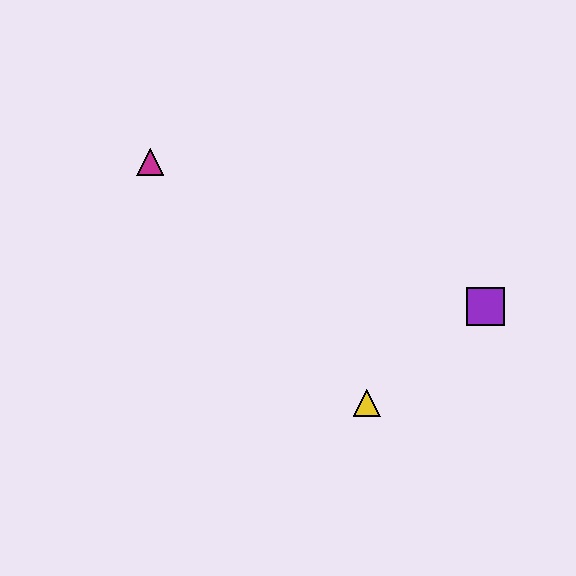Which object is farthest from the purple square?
The magenta triangle is farthest from the purple square.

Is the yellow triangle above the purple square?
No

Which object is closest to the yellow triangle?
The purple square is closest to the yellow triangle.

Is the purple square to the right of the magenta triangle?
Yes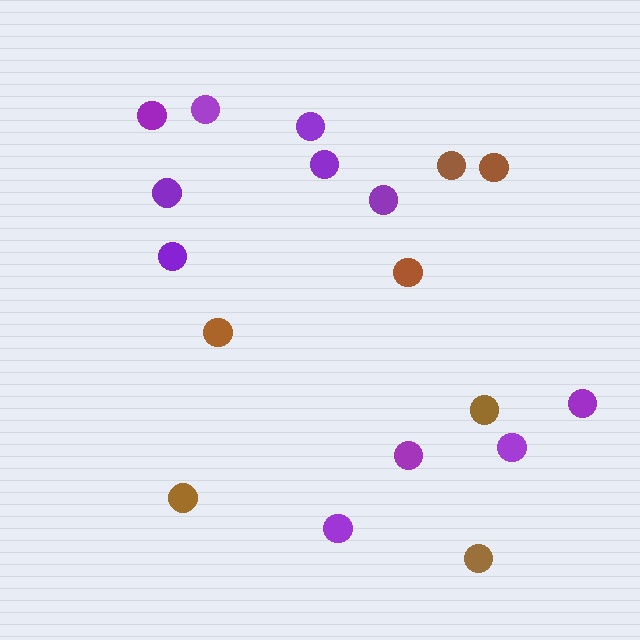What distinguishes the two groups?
There are 2 groups: one group of purple circles (11) and one group of brown circles (7).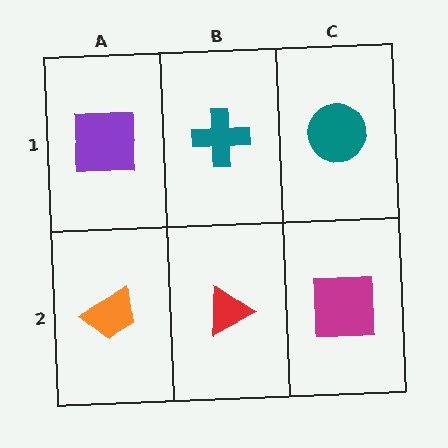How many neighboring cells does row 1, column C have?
2.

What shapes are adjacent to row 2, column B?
A teal cross (row 1, column B), an orange trapezoid (row 2, column A), a magenta square (row 2, column C).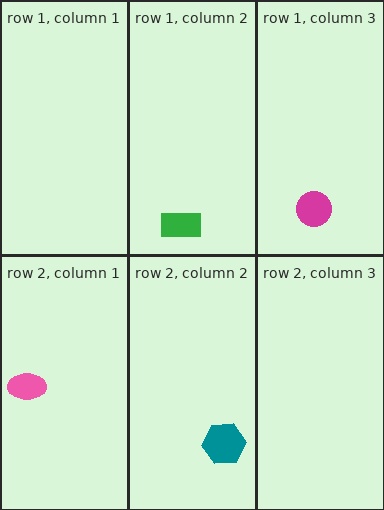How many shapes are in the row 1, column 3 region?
1.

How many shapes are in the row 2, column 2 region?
1.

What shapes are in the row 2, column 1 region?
The pink ellipse.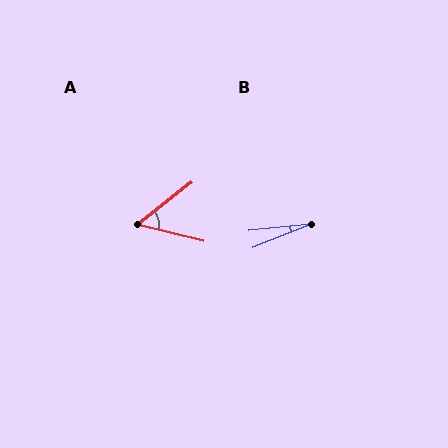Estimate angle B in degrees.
Approximately 16 degrees.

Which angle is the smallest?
B, at approximately 16 degrees.